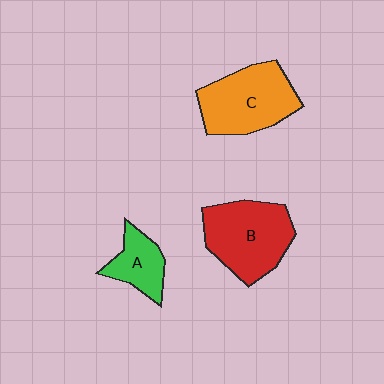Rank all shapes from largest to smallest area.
From largest to smallest: B (red), C (orange), A (green).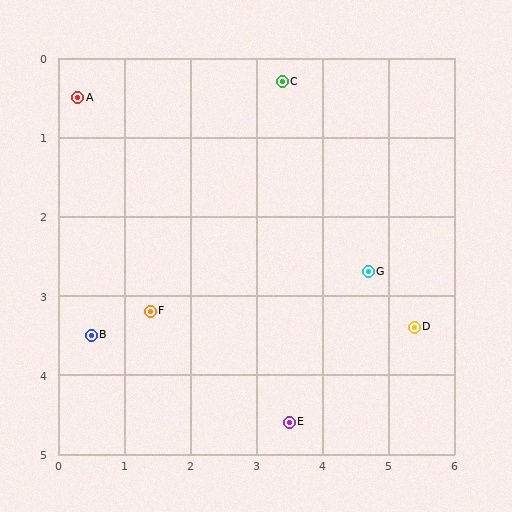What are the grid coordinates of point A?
Point A is at approximately (0.3, 0.5).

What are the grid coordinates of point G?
Point G is at approximately (4.7, 2.7).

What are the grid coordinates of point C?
Point C is at approximately (3.4, 0.3).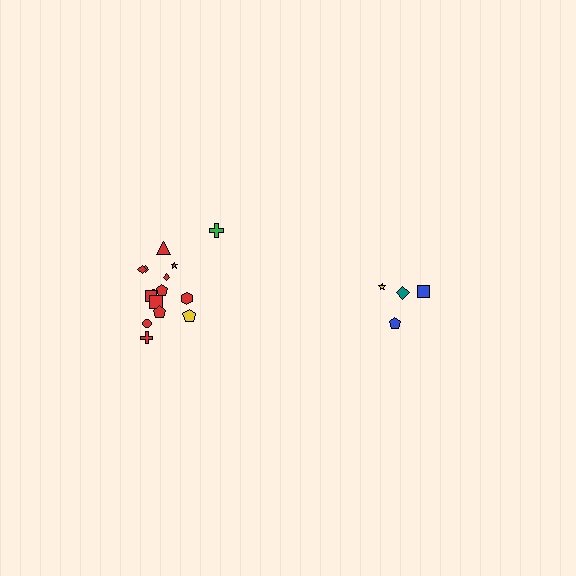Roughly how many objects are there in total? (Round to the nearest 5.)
Roughly 20 objects in total.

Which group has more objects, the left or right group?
The left group.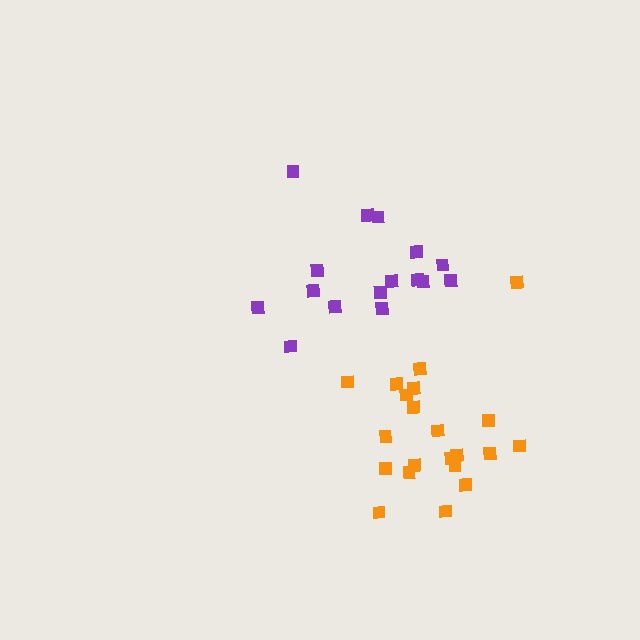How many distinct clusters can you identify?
There are 2 distinct clusters.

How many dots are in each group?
Group 1: 16 dots, Group 2: 21 dots (37 total).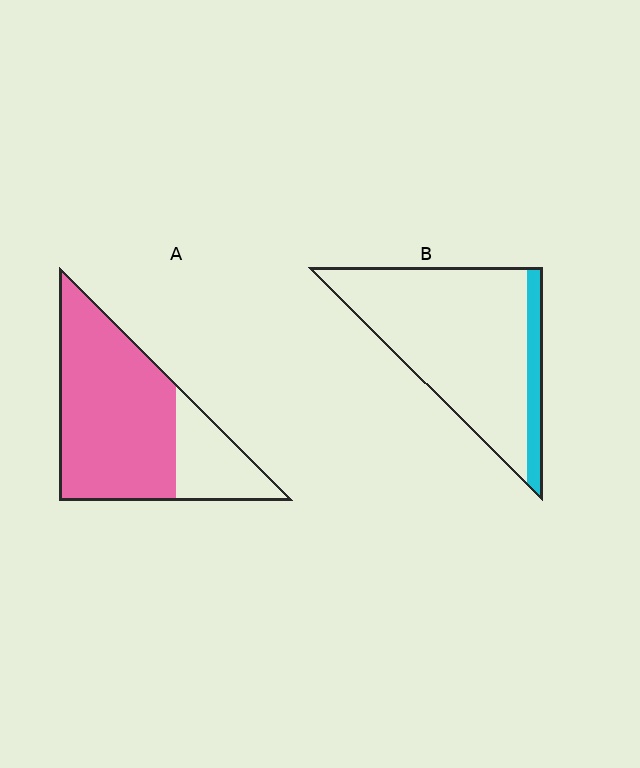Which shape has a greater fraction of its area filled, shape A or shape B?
Shape A.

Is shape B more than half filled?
No.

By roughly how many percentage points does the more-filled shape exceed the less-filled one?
By roughly 60 percentage points (A over B).